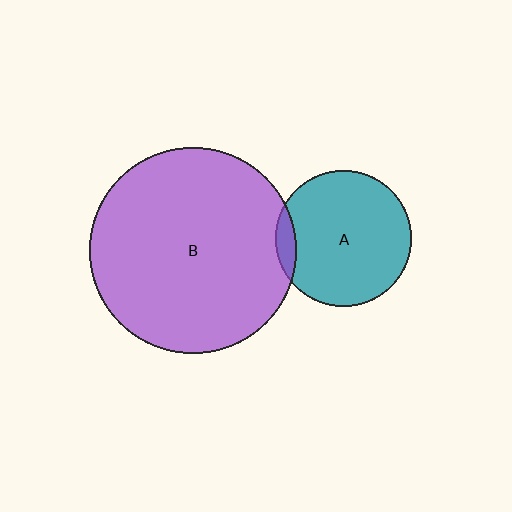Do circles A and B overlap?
Yes.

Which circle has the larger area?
Circle B (purple).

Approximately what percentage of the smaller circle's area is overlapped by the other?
Approximately 5%.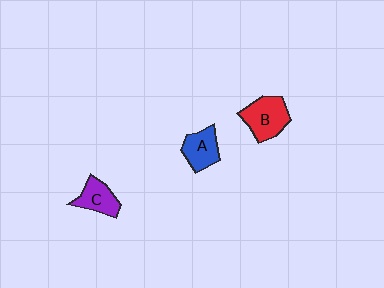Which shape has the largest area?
Shape B (red).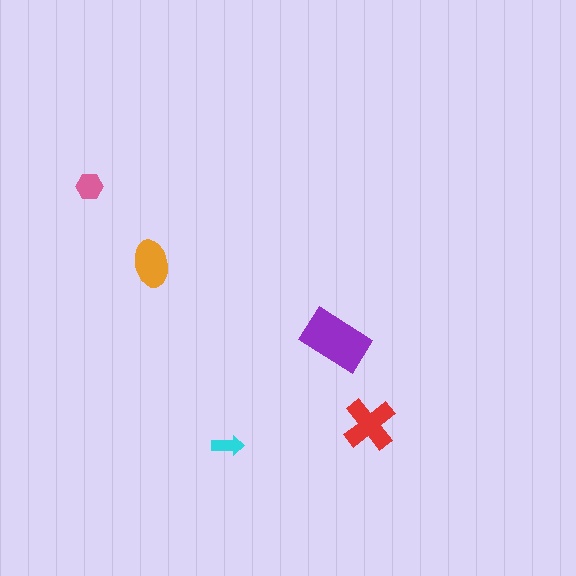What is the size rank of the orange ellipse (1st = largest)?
3rd.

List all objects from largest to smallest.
The purple rectangle, the red cross, the orange ellipse, the pink hexagon, the cyan arrow.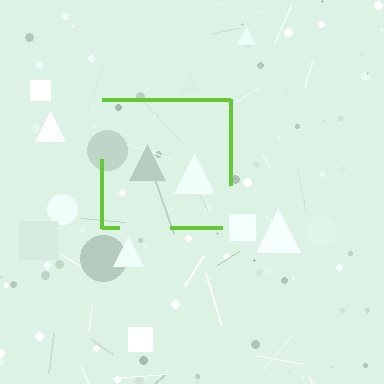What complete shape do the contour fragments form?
The contour fragments form a square.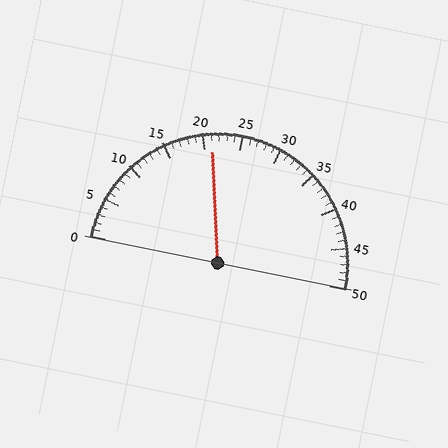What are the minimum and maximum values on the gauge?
The gauge ranges from 0 to 50.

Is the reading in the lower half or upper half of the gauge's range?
The reading is in the lower half of the range (0 to 50).